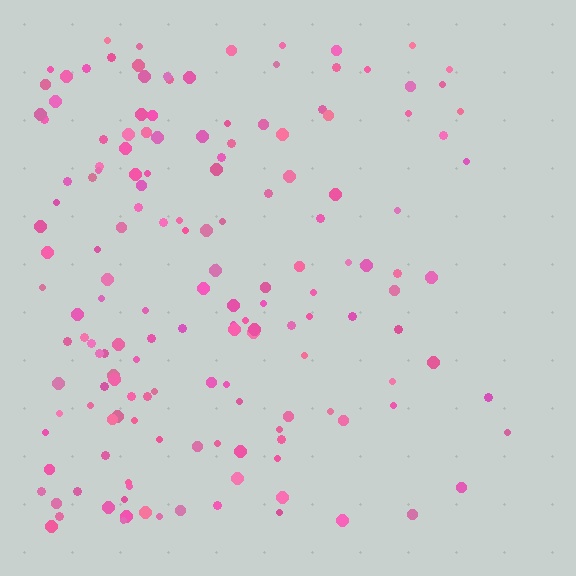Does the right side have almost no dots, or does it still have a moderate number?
Still a moderate number, just noticeably fewer than the left.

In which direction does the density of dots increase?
From right to left, with the left side densest.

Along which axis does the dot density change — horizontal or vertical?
Horizontal.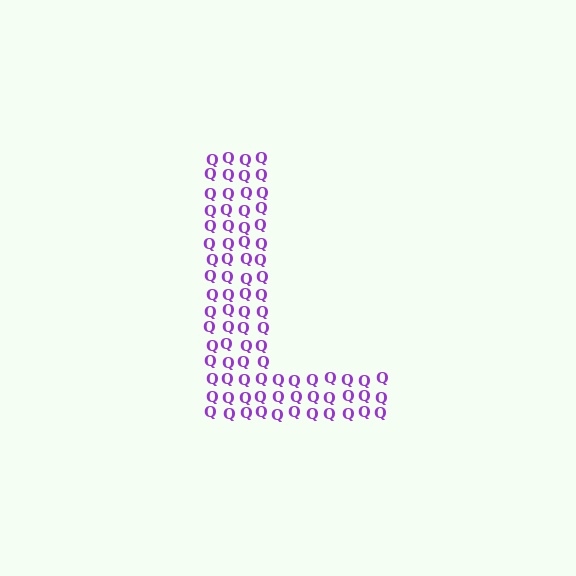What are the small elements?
The small elements are letter Q's.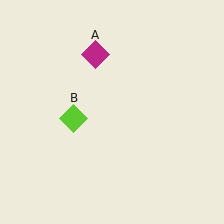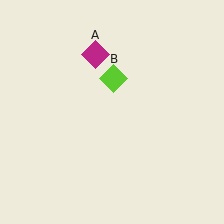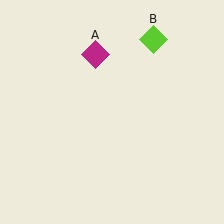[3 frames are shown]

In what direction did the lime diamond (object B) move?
The lime diamond (object B) moved up and to the right.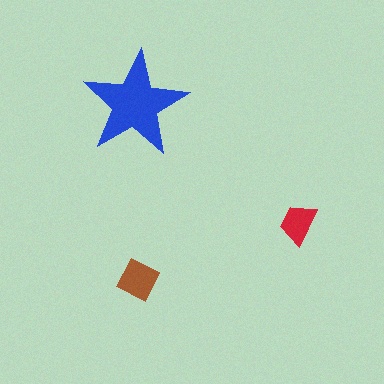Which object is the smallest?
The red trapezoid.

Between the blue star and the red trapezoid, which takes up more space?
The blue star.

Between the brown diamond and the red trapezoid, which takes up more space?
The brown diamond.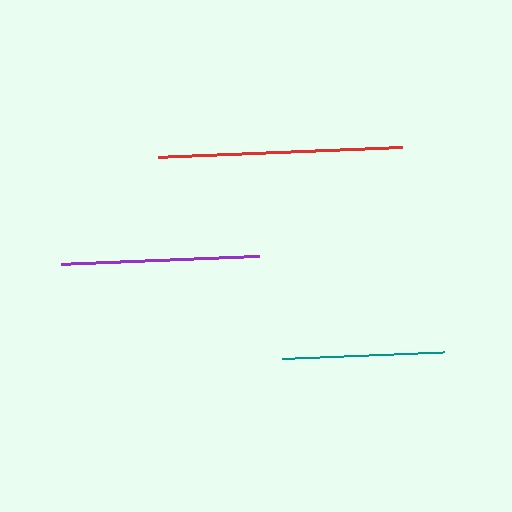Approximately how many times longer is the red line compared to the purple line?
The red line is approximately 1.2 times the length of the purple line.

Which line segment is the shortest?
The teal line is the shortest at approximately 163 pixels.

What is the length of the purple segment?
The purple segment is approximately 198 pixels long.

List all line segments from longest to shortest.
From longest to shortest: red, purple, teal.